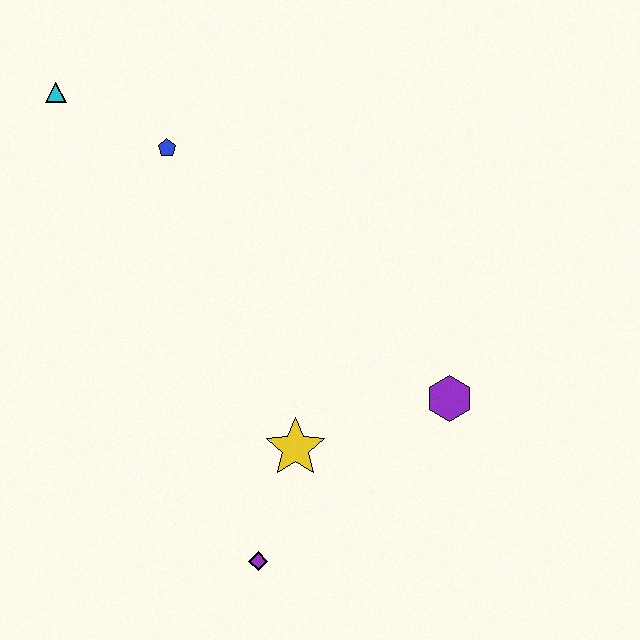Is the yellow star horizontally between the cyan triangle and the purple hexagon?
Yes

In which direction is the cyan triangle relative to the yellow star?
The cyan triangle is above the yellow star.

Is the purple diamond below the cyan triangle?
Yes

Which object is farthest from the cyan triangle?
The purple diamond is farthest from the cyan triangle.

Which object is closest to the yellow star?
The purple diamond is closest to the yellow star.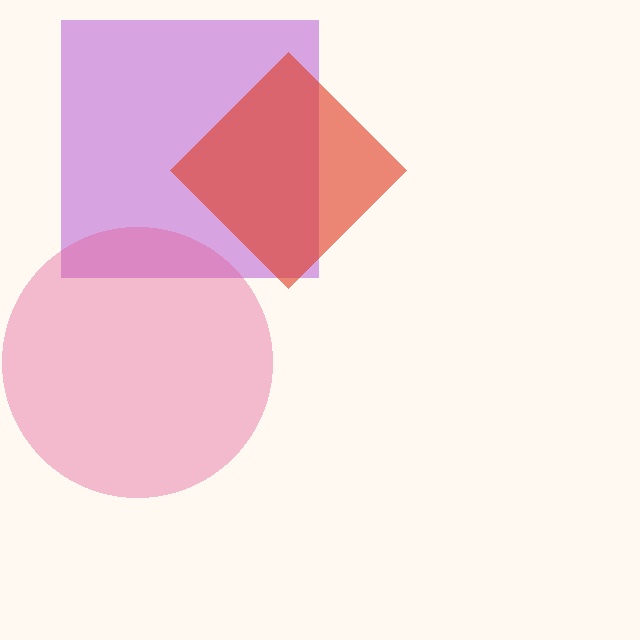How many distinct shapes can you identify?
There are 3 distinct shapes: a purple square, a pink circle, a red diamond.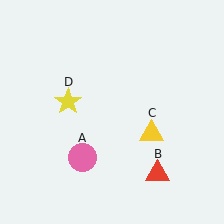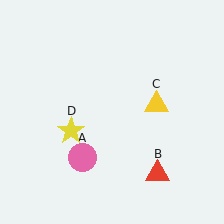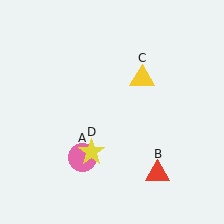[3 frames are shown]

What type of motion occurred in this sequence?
The yellow triangle (object C), yellow star (object D) rotated counterclockwise around the center of the scene.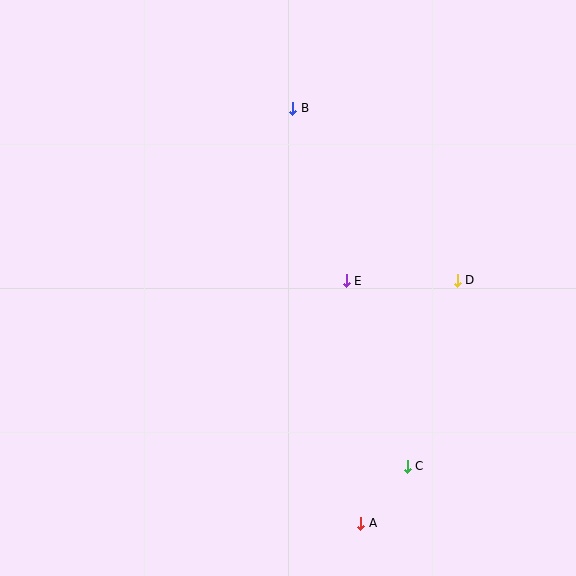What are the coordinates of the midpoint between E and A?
The midpoint between E and A is at (354, 402).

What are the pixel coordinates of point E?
Point E is at (346, 281).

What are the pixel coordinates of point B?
Point B is at (293, 108).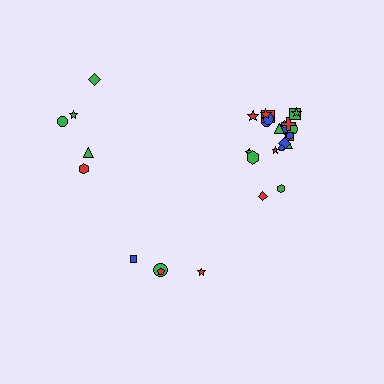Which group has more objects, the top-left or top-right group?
The top-right group.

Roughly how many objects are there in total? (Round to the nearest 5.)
Roughly 30 objects in total.